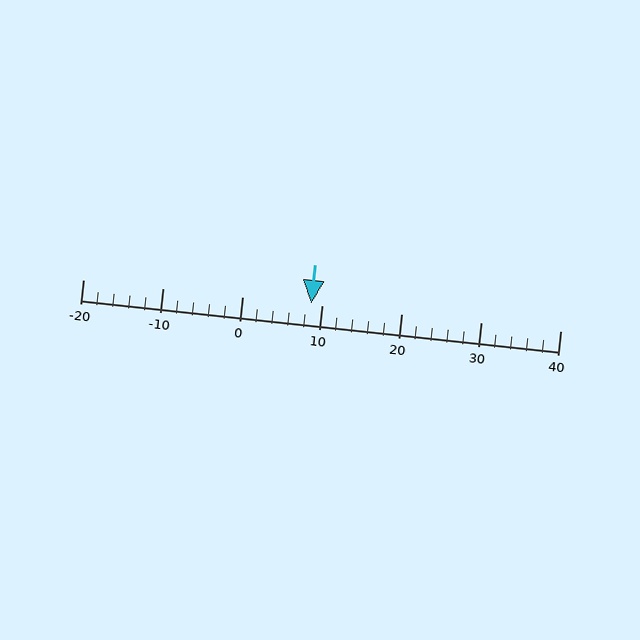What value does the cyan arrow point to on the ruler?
The cyan arrow points to approximately 9.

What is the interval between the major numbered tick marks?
The major tick marks are spaced 10 units apart.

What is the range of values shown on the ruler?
The ruler shows values from -20 to 40.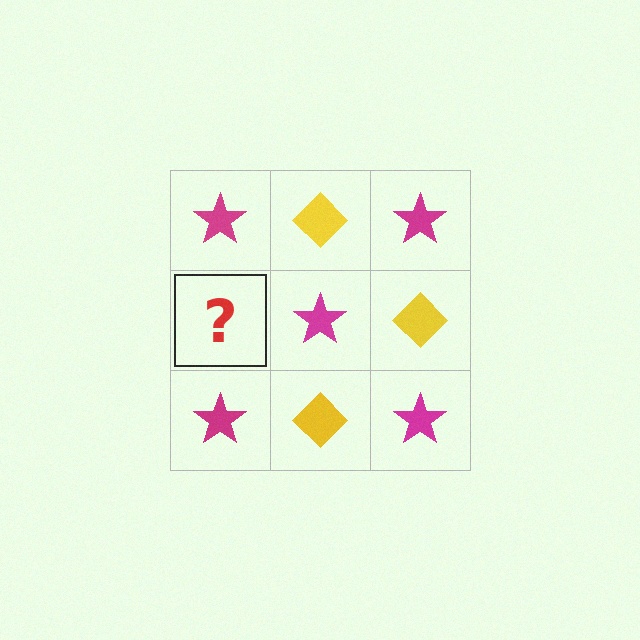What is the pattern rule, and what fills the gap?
The rule is that it alternates magenta star and yellow diamond in a checkerboard pattern. The gap should be filled with a yellow diamond.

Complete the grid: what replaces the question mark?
The question mark should be replaced with a yellow diamond.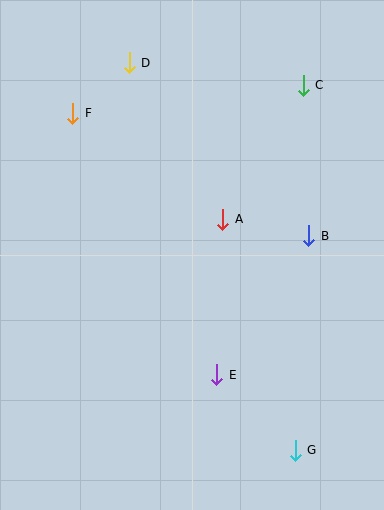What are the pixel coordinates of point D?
Point D is at (129, 63).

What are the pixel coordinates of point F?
Point F is at (73, 113).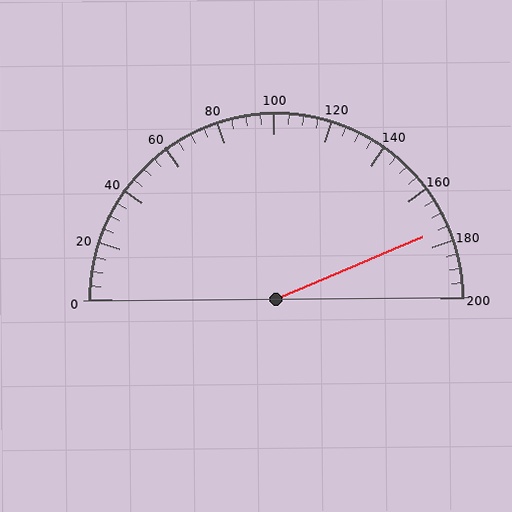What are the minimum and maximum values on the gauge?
The gauge ranges from 0 to 200.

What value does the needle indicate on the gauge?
The needle indicates approximately 175.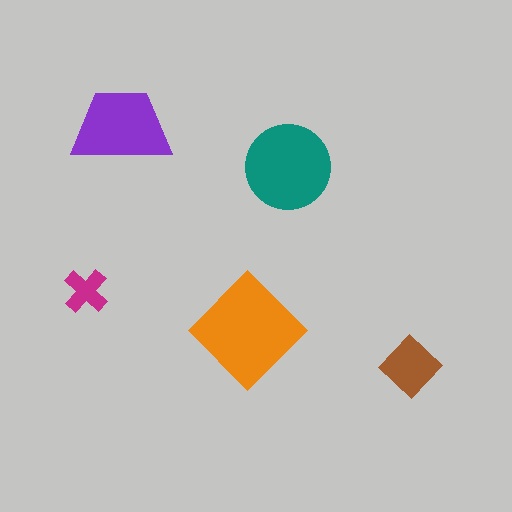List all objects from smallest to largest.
The magenta cross, the brown diamond, the purple trapezoid, the teal circle, the orange diamond.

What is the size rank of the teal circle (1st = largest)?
2nd.